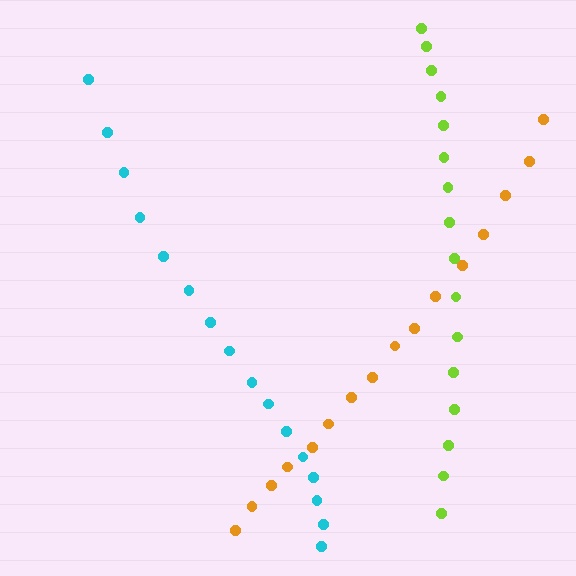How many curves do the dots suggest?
There are 3 distinct paths.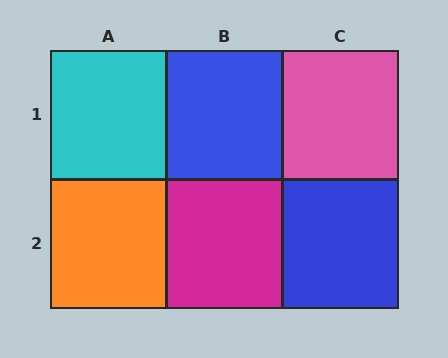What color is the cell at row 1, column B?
Blue.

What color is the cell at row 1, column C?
Pink.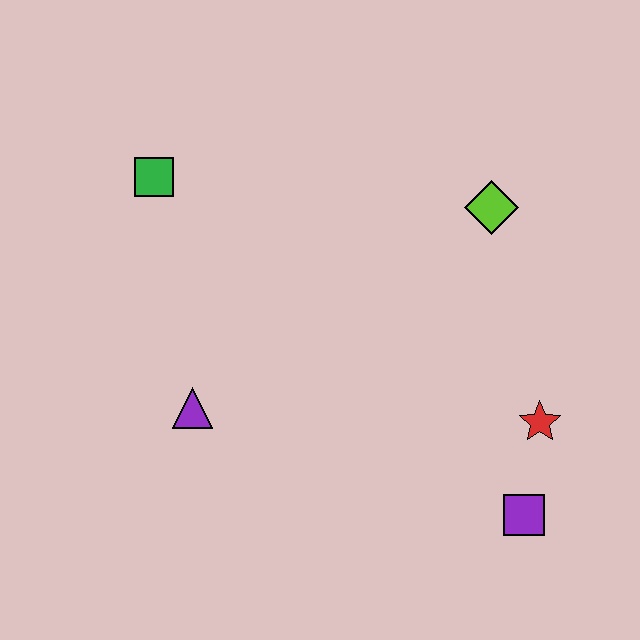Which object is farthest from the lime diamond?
The purple triangle is farthest from the lime diamond.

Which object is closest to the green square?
The purple triangle is closest to the green square.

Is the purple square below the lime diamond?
Yes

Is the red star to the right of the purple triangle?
Yes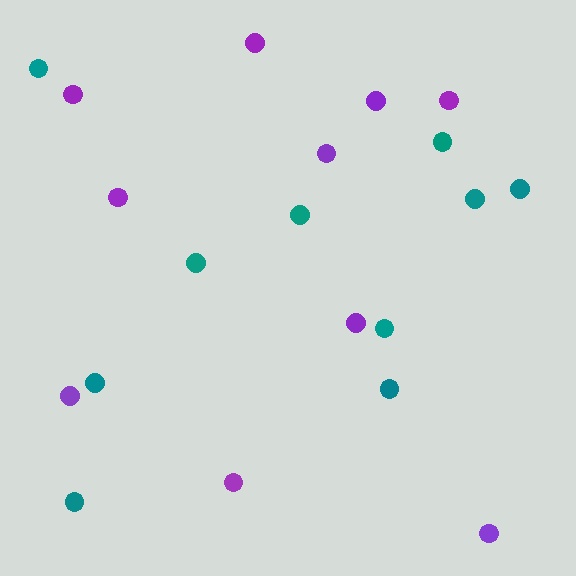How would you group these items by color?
There are 2 groups: one group of teal circles (10) and one group of purple circles (10).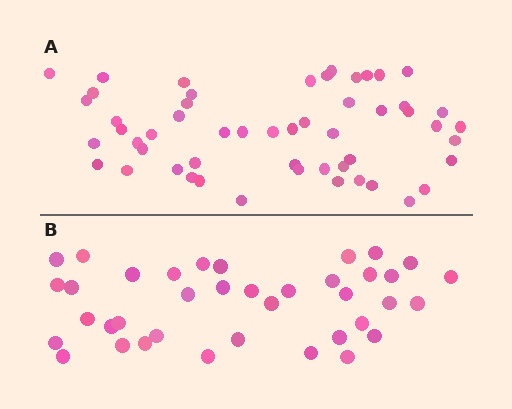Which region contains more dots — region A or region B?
Region A (the top region) has more dots.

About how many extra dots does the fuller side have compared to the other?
Region A has approximately 15 more dots than region B.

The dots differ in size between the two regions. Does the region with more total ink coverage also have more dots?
No. Region B has more total ink coverage because its dots are larger, but region A actually contains more individual dots. Total area can be misleading — the number of items is what matters here.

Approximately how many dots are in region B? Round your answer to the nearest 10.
About 40 dots. (The exact count is 38, which rounds to 40.)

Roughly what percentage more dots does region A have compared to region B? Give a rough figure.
About 40% more.